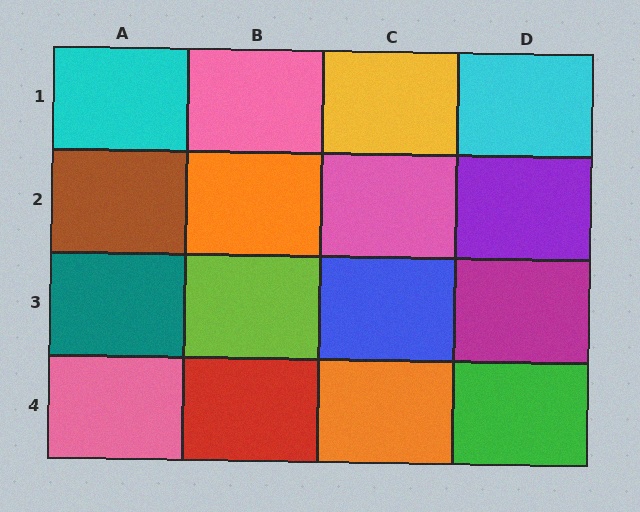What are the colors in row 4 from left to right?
Pink, red, orange, green.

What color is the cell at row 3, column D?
Magenta.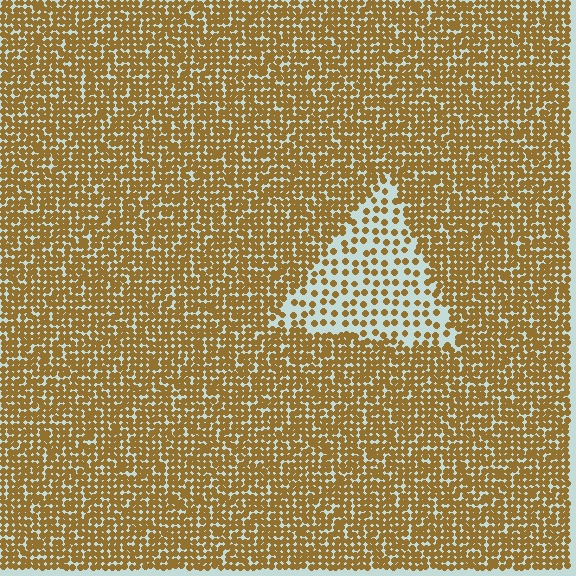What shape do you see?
I see a triangle.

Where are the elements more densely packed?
The elements are more densely packed outside the triangle boundary.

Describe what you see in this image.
The image contains small brown elements arranged at two different densities. A triangle-shaped region is visible where the elements are less densely packed than the surrounding area.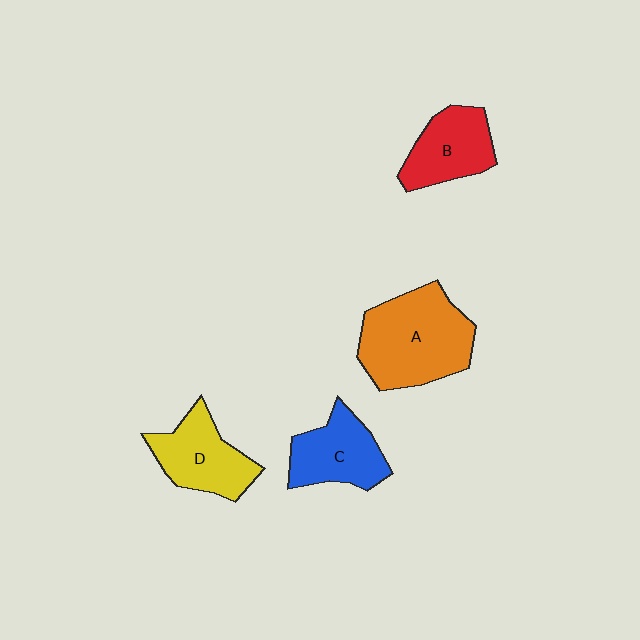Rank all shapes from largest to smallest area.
From largest to smallest: A (orange), D (yellow), C (blue), B (red).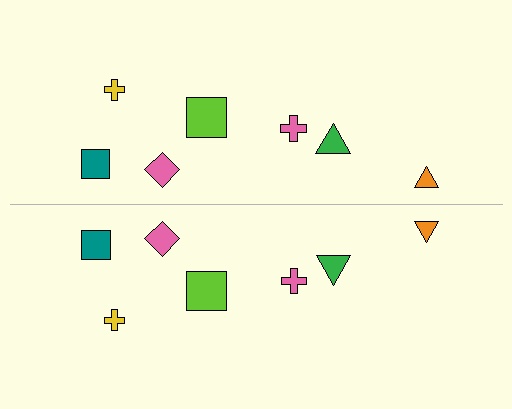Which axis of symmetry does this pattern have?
The pattern has a horizontal axis of symmetry running through the center of the image.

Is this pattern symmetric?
Yes, this pattern has bilateral (reflection) symmetry.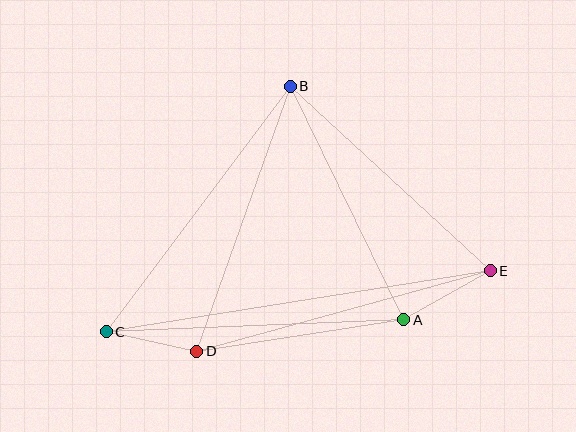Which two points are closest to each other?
Points C and D are closest to each other.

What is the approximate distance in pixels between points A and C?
The distance between A and C is approximately 298 pixels.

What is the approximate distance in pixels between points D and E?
The distance between D and E is approximately 304 pixels.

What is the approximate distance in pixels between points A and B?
The distance between A and B is approximately 260 pixels.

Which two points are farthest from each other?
Points C and E are farthest from each other.